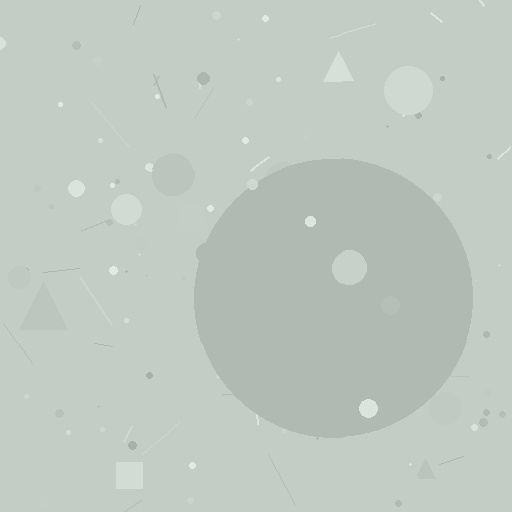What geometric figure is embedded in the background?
A circle is embedded in the background.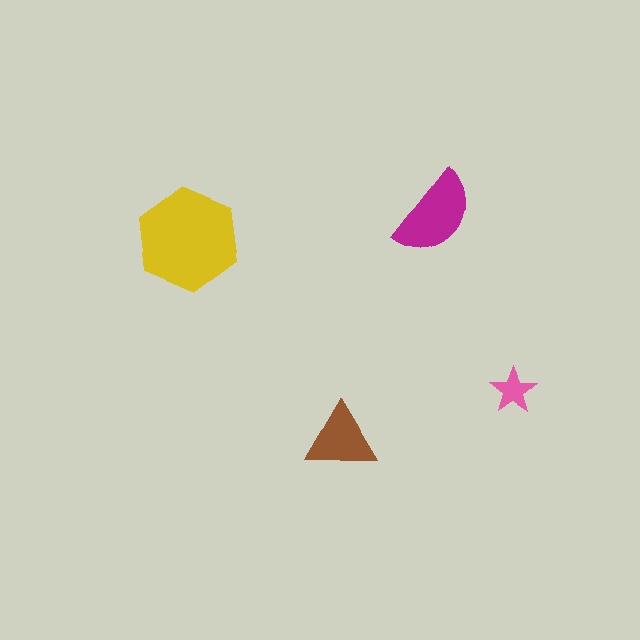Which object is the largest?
The yellow hexagon.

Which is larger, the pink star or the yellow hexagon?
The yellow hexagon.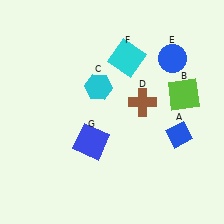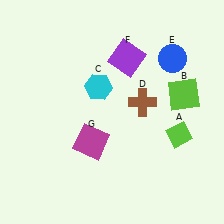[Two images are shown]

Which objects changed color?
A changed from blue to lime. F changed from cyan to purple. G changed from blue to magenta.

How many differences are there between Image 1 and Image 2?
There are 3 differences between the two images.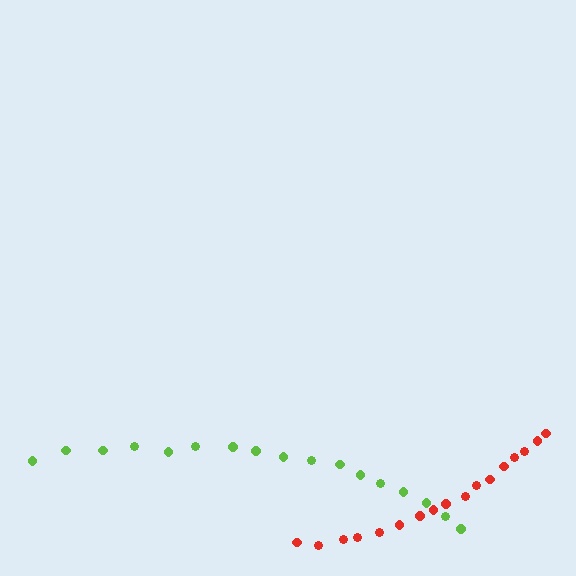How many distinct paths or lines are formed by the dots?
There are 2 distinct paths.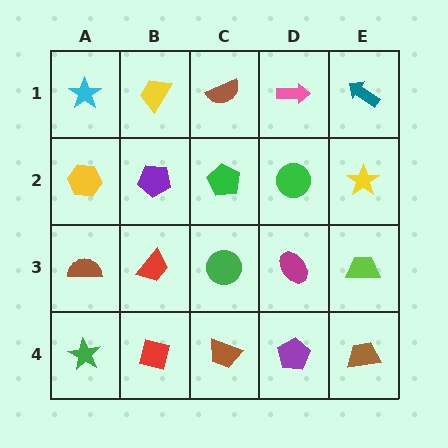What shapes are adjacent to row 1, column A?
A yellow hexagon (row 2, column A), a yellow trapezoid (row 1, column B).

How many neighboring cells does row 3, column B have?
4.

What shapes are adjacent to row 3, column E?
A yellow star (row 2, column E), a brown trapezoid (row 4, column E), a magenta ellipse (row 3, column D).